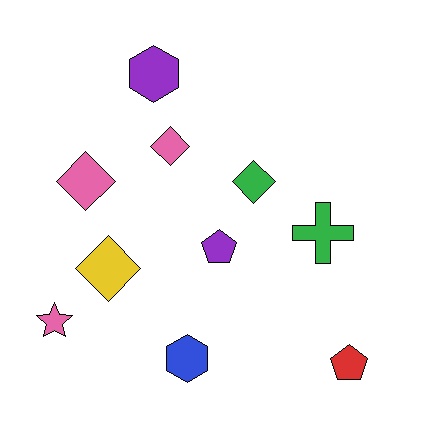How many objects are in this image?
There are 10 objects.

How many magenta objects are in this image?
There are no magenta objects.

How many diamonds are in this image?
There are 4 diamonds.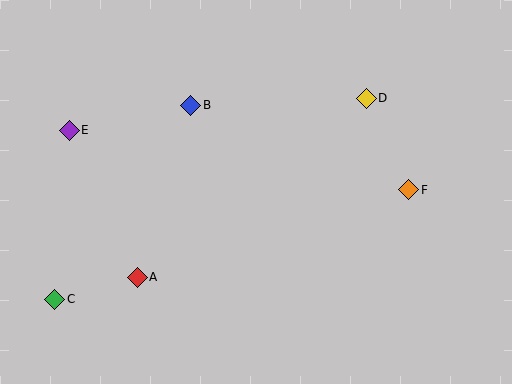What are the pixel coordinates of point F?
Point F is at (409, 190).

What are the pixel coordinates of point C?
Point C is at (55, 299).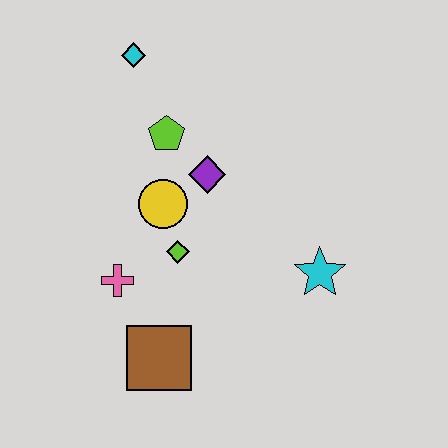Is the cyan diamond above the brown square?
Yes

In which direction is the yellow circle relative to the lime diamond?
The yellow circle is above the lime diamond.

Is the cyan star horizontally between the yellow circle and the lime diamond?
No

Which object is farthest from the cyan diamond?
The brown square is farthest from the cyan diamond.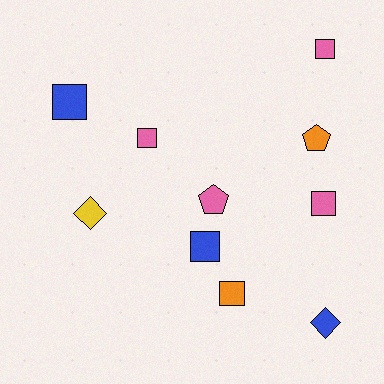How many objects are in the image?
There are 10 objects.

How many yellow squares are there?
There are no yellow squares.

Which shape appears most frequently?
Square, with 6 objects.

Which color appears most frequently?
Pink, with 4 objects.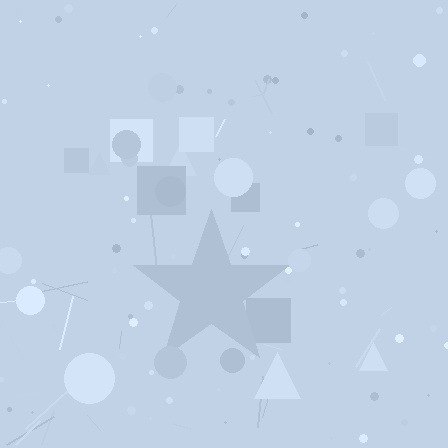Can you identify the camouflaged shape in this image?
The camouflaged shape is a star.